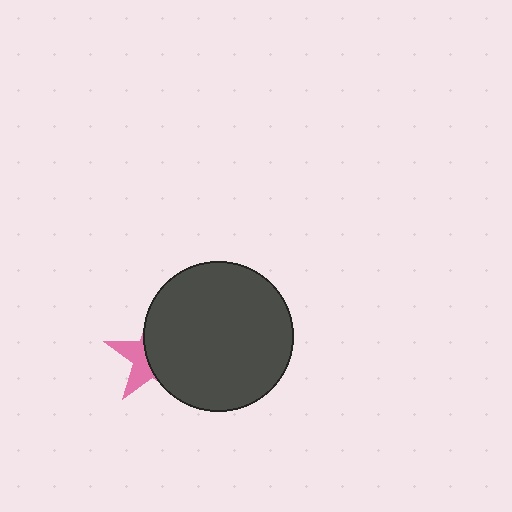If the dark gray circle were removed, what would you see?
You would see the complete pink star.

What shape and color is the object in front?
The object in front is a dark gray circle.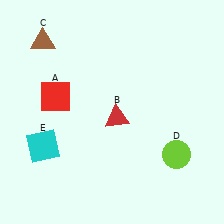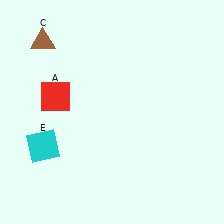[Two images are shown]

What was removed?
The red triangle (B), the lime circle (D) were removed in Image 2.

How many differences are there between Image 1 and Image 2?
There are 2 differences between the two images.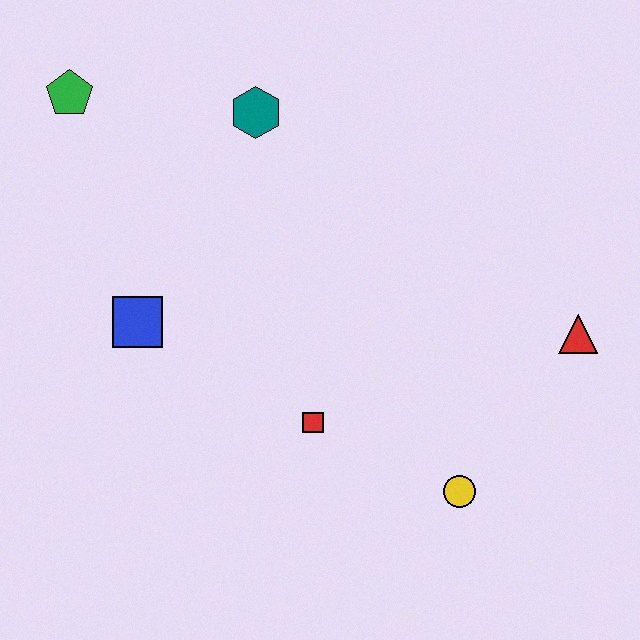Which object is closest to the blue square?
The red square is closest to the blue square.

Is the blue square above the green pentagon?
No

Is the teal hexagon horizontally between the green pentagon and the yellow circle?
Yes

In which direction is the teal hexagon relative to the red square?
The teal hexagon is above the red square.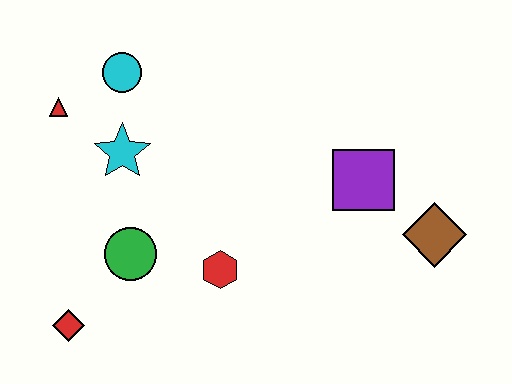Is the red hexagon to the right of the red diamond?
Yes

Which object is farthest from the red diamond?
The brown diamond is farthest from the red diamond.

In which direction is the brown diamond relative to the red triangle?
The brown diamond is to the right of the red triangle.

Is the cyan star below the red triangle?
Yes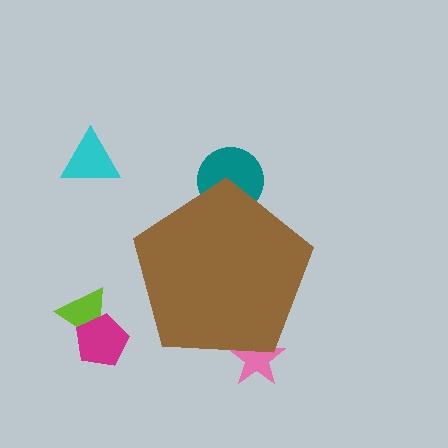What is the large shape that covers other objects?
A brown pentagon.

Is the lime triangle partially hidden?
No, the lime triangle is fully visible.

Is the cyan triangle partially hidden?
No, the cyan triangle is fully visible.